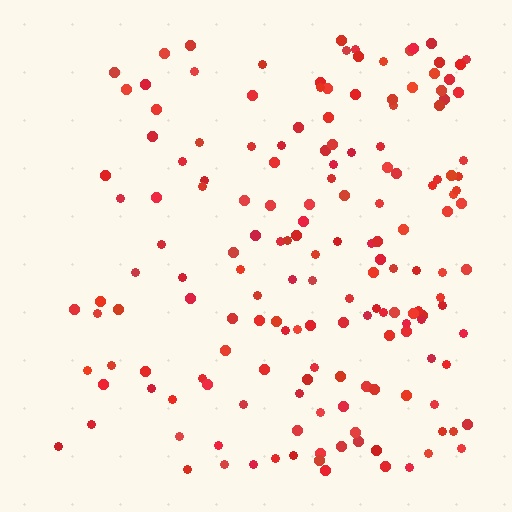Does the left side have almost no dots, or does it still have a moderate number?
Still a moderate number, just noticeably fewer than the right.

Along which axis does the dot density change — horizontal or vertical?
Horizontal.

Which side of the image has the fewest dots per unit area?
The left.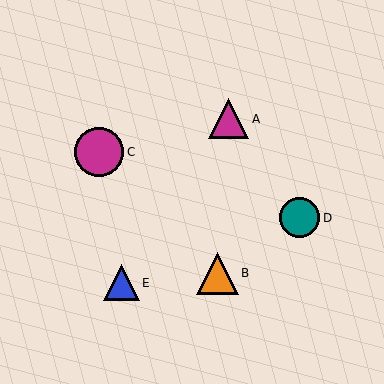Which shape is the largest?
The magenta circle (labeled C) is the largest.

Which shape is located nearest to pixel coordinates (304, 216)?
The teal circle (labeled D) at (300, 218) is nearest to that location.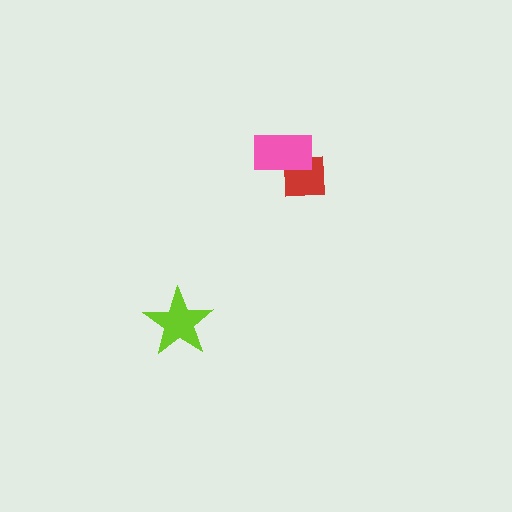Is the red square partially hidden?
Yes, it is partially covered by another shape.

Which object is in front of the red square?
The pink rectangle is in front of the red square.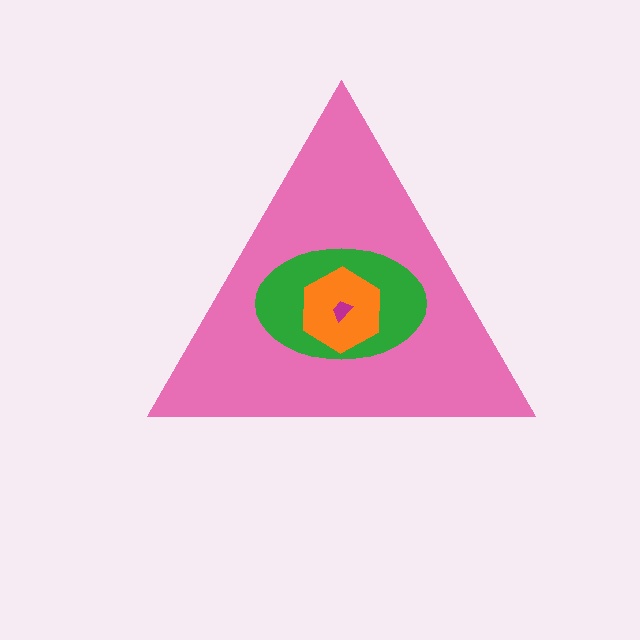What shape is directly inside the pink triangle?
The green ellipse.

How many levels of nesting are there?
4.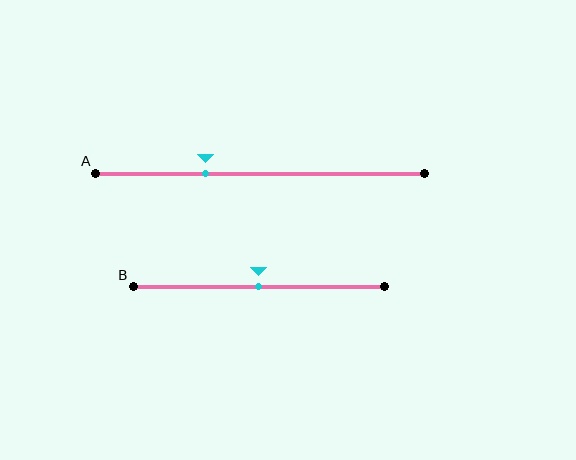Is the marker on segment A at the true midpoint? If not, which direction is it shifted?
No, the marker on segment A is shifted to the left by about 17% of the segment length.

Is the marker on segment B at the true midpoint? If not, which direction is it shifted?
Yes, the marker on segment B is at the true midpoint.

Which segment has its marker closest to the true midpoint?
Segment B has its marker closest to the true midpoint.